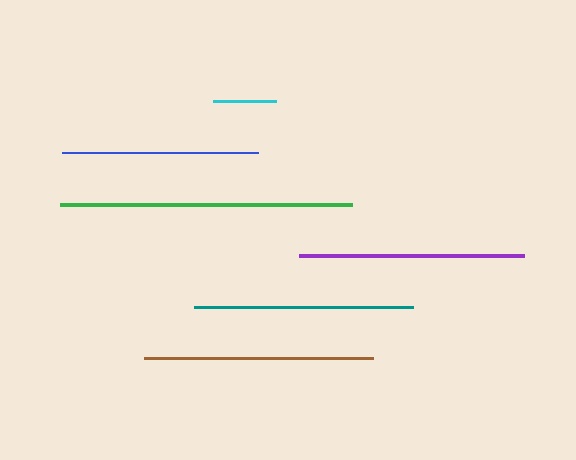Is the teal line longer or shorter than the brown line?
The brown line is longer than the teal line.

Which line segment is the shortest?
The cyan line is the shortest at approximately 63 pixels.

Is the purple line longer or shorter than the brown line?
The brown line is longer than the purple line.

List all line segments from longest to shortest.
From longest to shortest: green, brown, purple, teal, blue, cyan.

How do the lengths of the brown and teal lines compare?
The brown and teal lines are approximately the same length.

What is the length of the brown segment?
The brown segment is approximately 228 pixels long.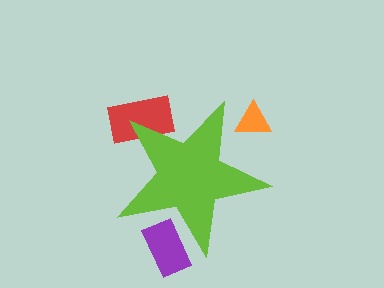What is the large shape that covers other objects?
A lime star.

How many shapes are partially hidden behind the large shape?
3 shapes are partially hidden.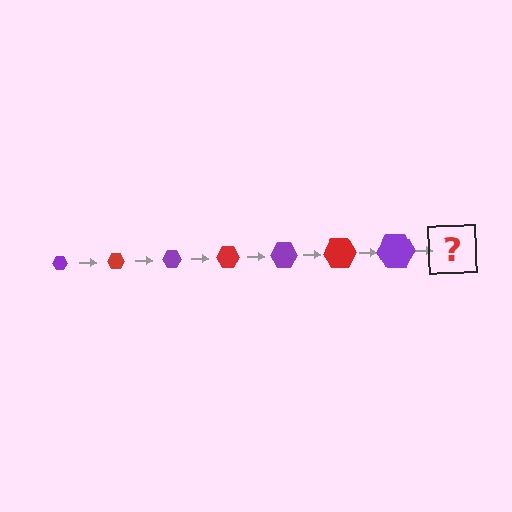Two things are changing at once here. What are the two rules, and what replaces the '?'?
The two rules are that the hexagon grows larger each step and the color cycles through purple and red. The '?' should be a red hexagon, larger than the previous one.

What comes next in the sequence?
The next element should be a red hexagon, larger than the previous one.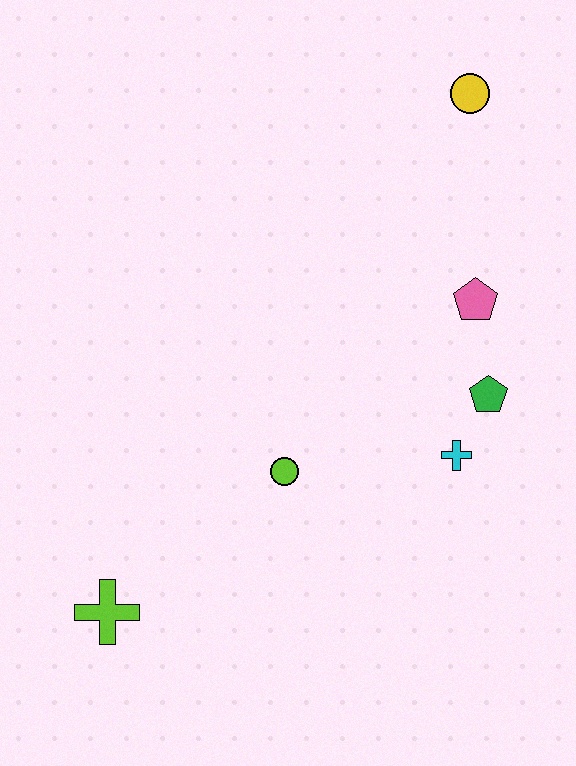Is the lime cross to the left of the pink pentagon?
Yes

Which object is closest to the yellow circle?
The pink pentagon is closest to the yellow circle.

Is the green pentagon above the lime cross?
Yes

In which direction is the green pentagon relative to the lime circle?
The green pentagon is to the right of the lime circle.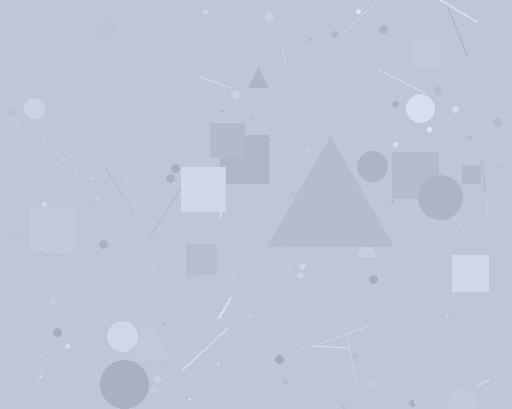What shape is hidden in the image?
A triangle is hidden in the image.